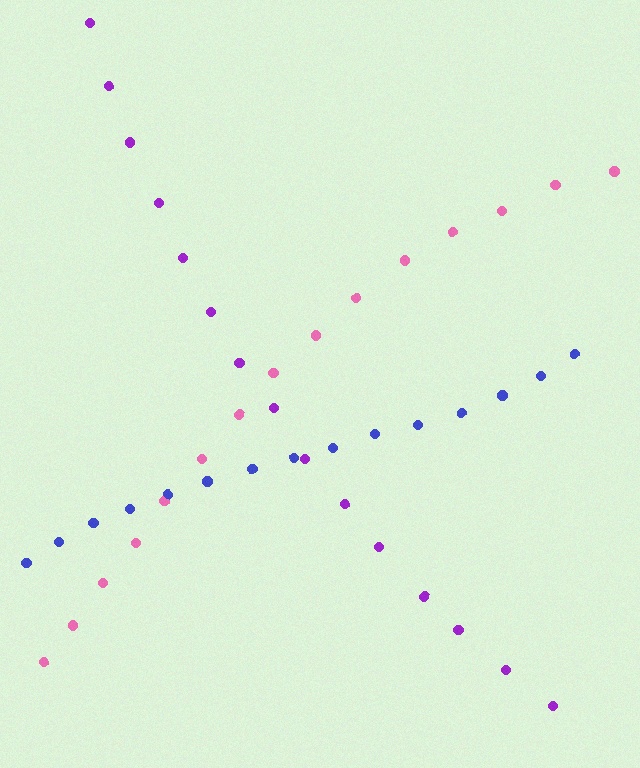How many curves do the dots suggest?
There are 3 distinct paths.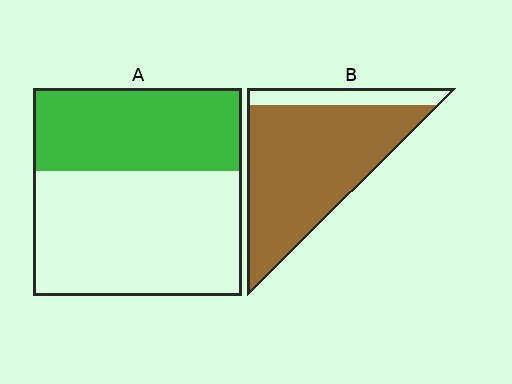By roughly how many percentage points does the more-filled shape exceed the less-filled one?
By roughly 45 percentage points (B over A).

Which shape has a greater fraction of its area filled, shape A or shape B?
Shape B.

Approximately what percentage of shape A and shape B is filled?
A is approximately 40% and B is approximately 85%.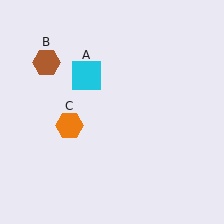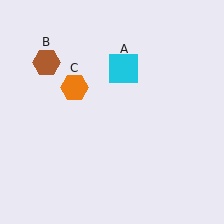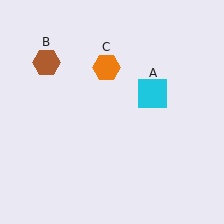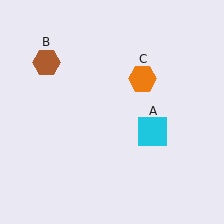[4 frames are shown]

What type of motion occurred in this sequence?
The cyan square (object A), orange hexagon (object C) rotated clockwise around the center of the scene.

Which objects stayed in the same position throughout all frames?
Brown hexagon (object B) remained stationary.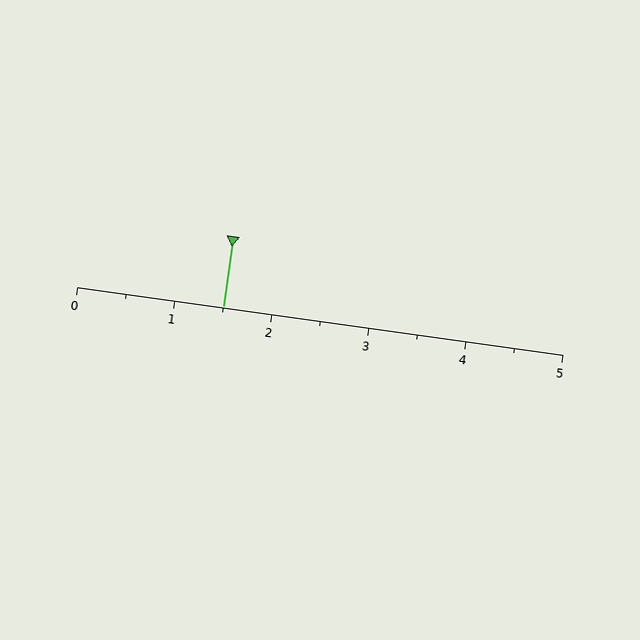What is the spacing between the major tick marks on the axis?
The major ticks are spaced 1 apart.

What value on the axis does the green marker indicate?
The marker indicates approximately 1.5.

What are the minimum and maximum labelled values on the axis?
The axis runs from 0 to 5.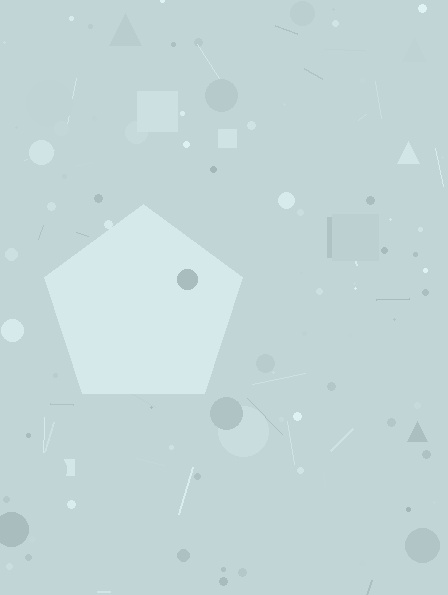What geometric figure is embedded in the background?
A pentagon is embedded in the background.